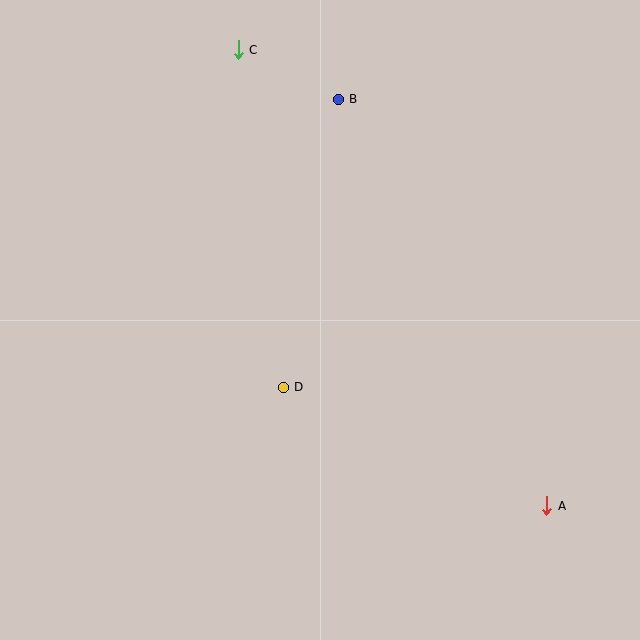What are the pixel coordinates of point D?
Point D is at (283, 387).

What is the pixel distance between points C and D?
The distance between C and D is 340 pixels.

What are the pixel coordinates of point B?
Point B is at (338, 99).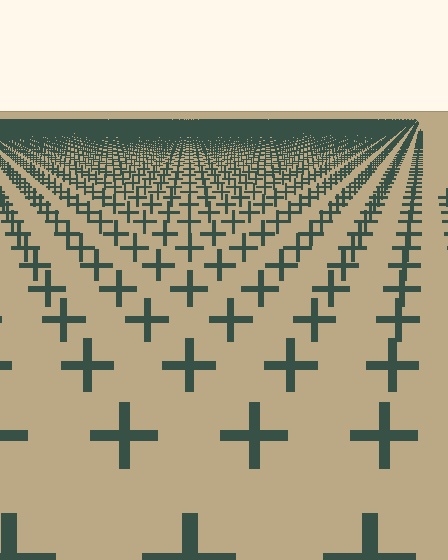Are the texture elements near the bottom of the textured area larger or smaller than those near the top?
Larger. Near the bottom, elements are closer to the viewer and appear at a bigger on-screen size.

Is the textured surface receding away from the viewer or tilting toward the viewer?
The surface is receding away from the viewer. Texture elements get smaller and denser toward the top.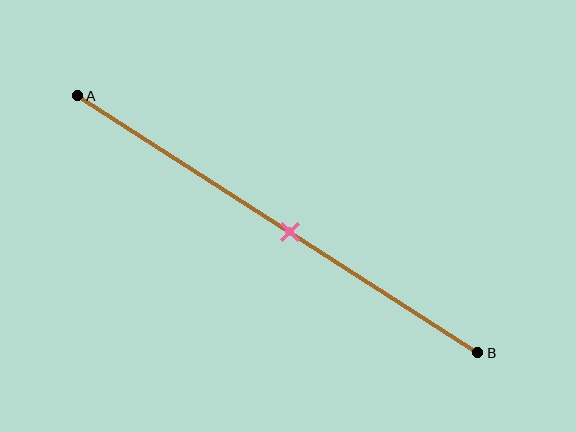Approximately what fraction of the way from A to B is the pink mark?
The pink mark is approximately 55% of the way from A to B.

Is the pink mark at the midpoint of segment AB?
No, the mark is at about 55% from A, not at the 50% midpoint.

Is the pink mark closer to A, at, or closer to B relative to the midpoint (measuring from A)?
The pink mark is closer to point B than the midpoint of segment AB.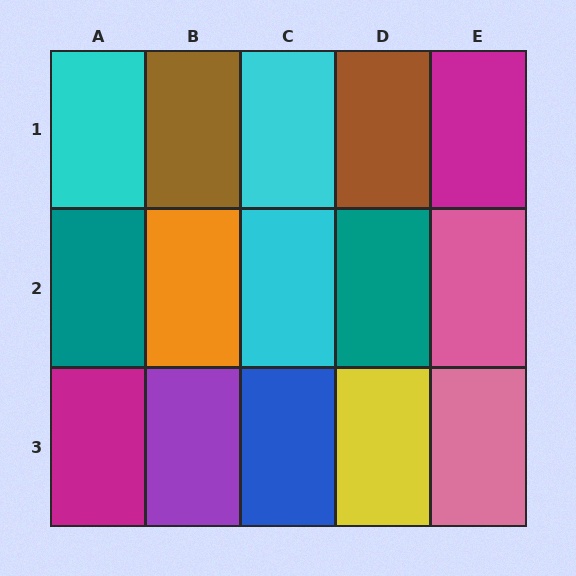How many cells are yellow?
1 cell is yellow.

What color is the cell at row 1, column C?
Cyan.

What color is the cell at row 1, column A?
Cyan.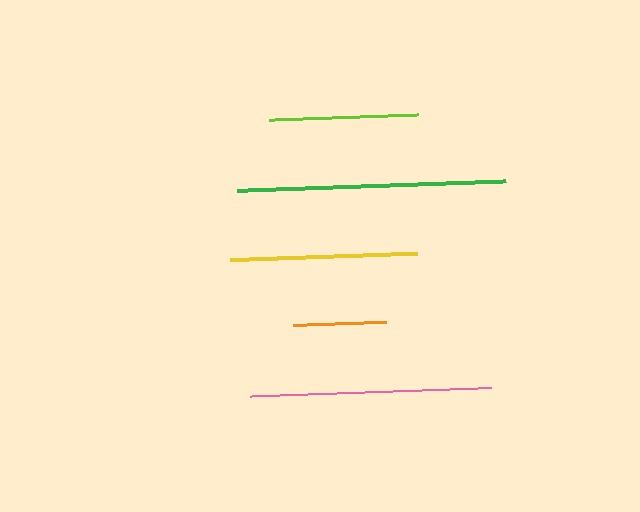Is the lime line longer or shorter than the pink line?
The pink line is longer than the lime line.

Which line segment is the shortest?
The orange line is the shortest at approximately 92 pixels.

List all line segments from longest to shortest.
From longest to shortest: green, pink, yellow, lime, orange.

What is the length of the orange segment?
The orange segment is approximately 92 pixels long.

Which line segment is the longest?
The green line is the longest at approximately 269 pixels.